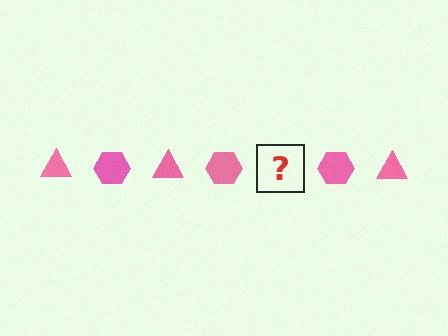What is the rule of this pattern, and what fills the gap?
The rule is that the pattern cycles through triangle, hexagon shapes in pink. The gap should be filled with a pink triangle.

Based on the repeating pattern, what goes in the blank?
The blank should be a pink triangle.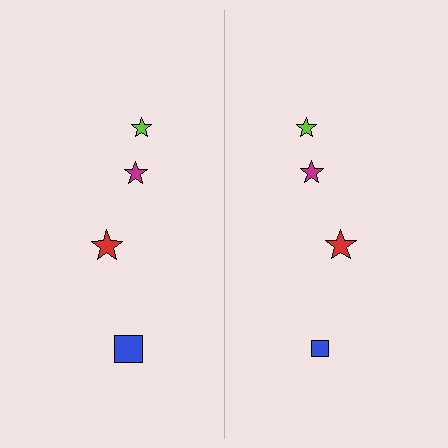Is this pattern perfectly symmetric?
No, the pattern is not perfectly symmetric. The blue square on the right side has a different size than its mirror counterpart.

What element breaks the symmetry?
The blue square on the right side has a different size than its mirror counterpart.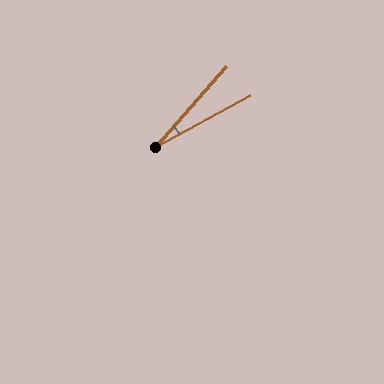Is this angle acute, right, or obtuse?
It is acute.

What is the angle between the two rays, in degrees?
Approximately 20 degrees.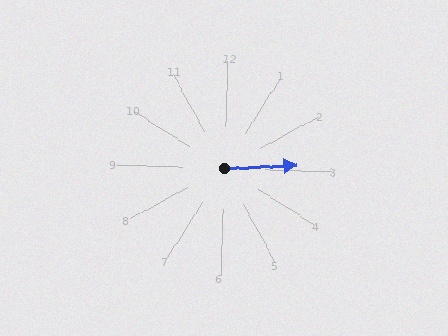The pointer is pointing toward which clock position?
Roughly 3 o'clock.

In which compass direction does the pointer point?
East.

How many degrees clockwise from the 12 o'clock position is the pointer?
Approximately 86 degrees.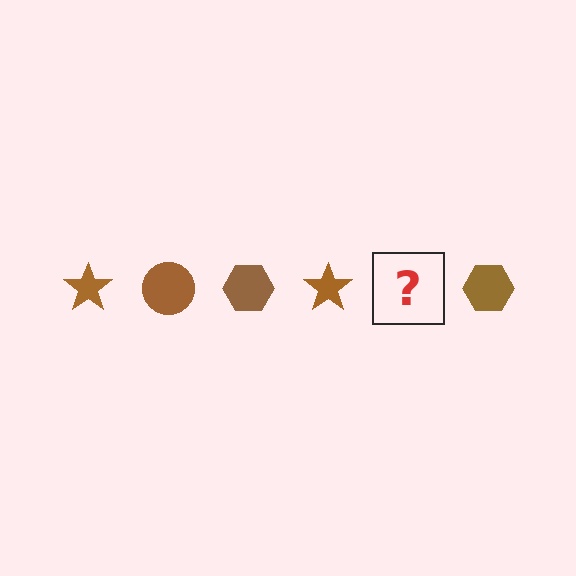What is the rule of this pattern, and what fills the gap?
The rule is that the pattern cycles through star, circle, hexagon shapes in brown. The gap should be filled with a brown circle.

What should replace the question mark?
The question mark should be replaced with a brown circle.